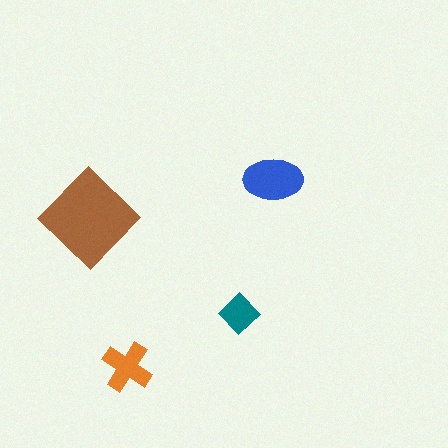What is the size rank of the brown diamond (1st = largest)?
1st.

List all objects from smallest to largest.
The teal diamond, the orange cross, the blue ellipse, the brown diamond.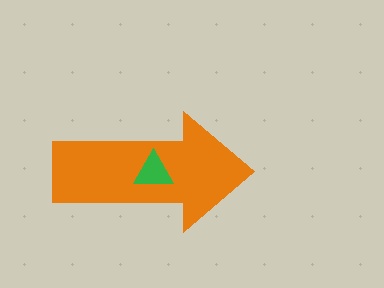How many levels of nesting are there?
2.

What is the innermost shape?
The green triangle.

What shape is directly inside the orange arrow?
The green triangle.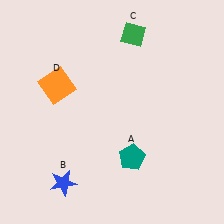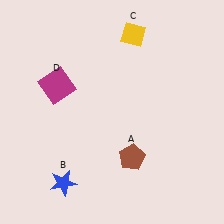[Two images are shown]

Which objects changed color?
A changed from teal to brown. C changed from green to yellow. D changed from orange to magenta.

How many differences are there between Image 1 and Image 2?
There are 3 differences between the two images.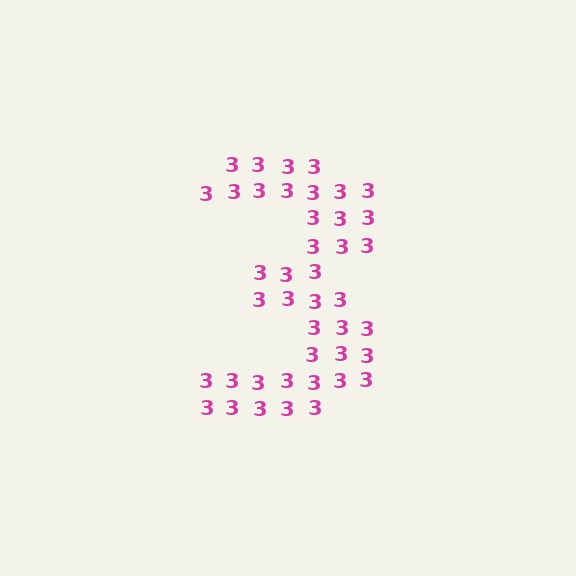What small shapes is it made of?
It is made of small digit 3's.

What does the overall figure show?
The overall figure shows the digit 3.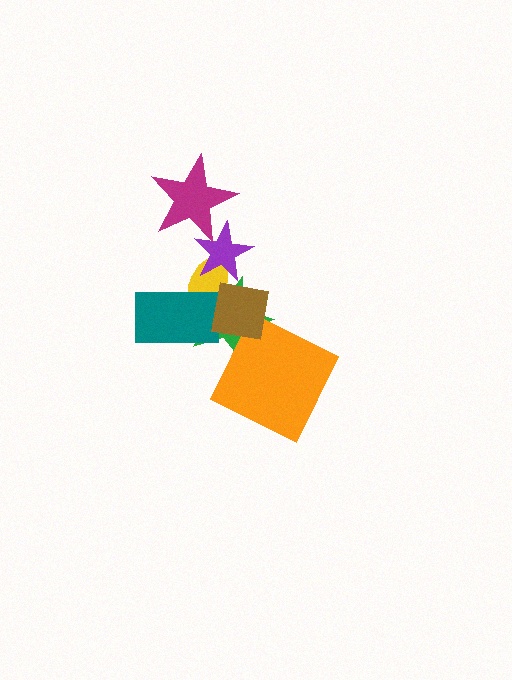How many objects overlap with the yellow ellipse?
4 objects overlap with the yellow ellipse.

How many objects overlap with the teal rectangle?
3 objects overlap with the teal rectangle.